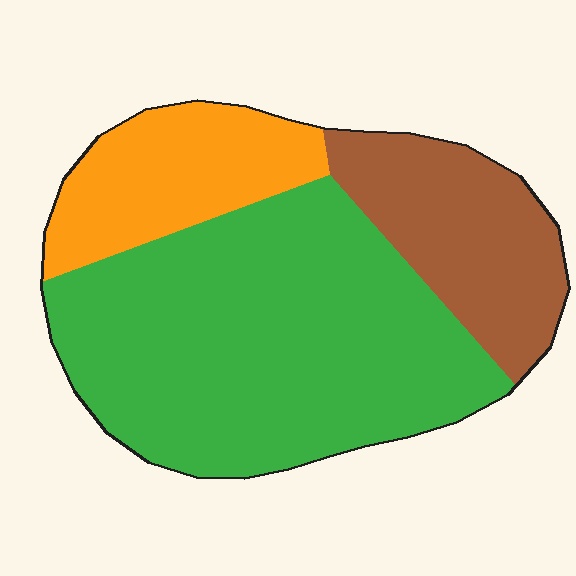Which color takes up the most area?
Green, at roughly 60%.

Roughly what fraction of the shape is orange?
Orange takes up about one fifth (1/5) of the shape.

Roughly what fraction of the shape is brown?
Brown covers roughly 20% of the shape.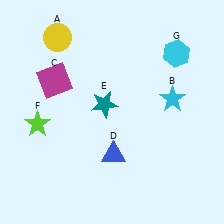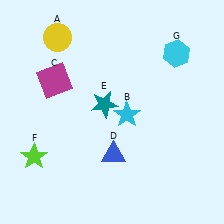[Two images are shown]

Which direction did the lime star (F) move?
The lime star (F) moved down.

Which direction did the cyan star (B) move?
The cyan star (B) moved left.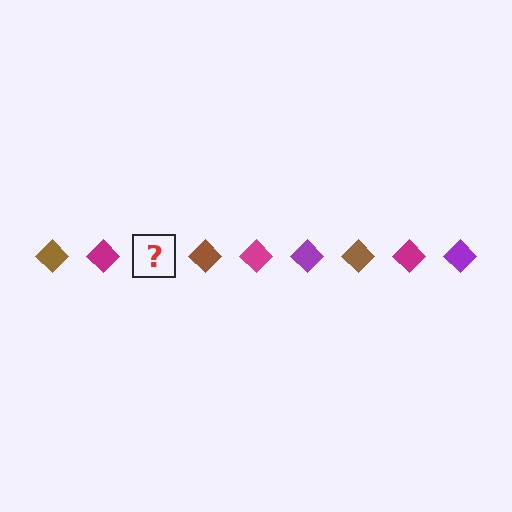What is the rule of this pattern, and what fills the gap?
The rule is that the pattern cycles through brown, magenta, purple diamonds. The gap should be filled with a purple diamond.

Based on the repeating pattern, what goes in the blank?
The blank should be a purple diamond.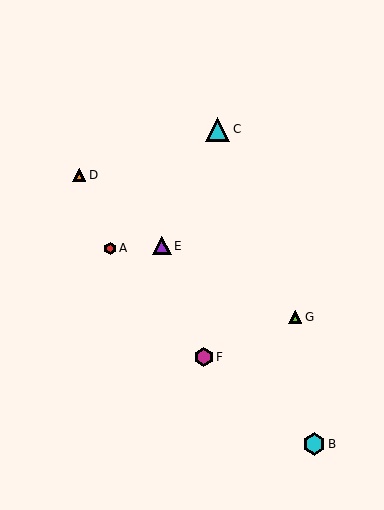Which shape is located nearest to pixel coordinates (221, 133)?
The cyan triangle (labeled C) at (218, 129) is nearest to that location.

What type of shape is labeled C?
Shape C is a cyan triangle.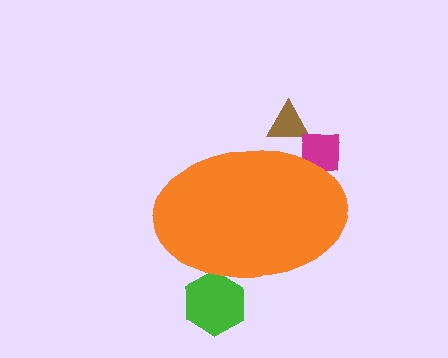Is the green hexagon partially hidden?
Yes, the green hexagon is partially hidden behind the orange ellipse.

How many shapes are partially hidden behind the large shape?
3 shapes are partially hidden.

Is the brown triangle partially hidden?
Yes, the brown triangle is partially hidden behind the orange ellipse.